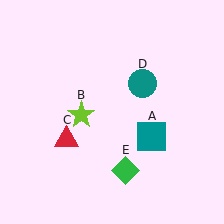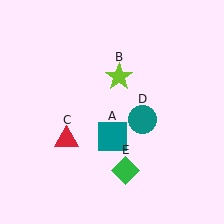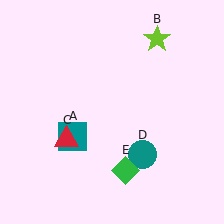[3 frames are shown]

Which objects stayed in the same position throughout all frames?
Red triangle (object C) and green diamond (object E) remained stationary.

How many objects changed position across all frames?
3 objects changed position: teal square (object A), lime star (object B), teal circle (object D).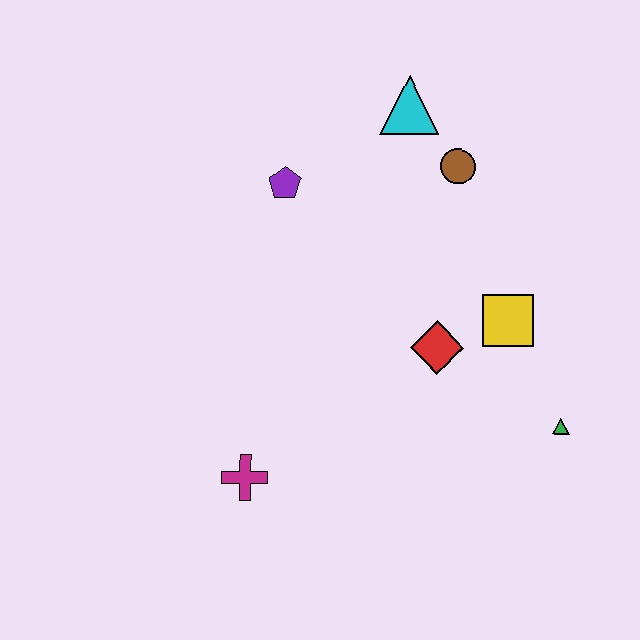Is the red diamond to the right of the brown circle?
No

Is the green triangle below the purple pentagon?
Yes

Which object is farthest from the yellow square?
The magenta cross is farthest from the yellow square.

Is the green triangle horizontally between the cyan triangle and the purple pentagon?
No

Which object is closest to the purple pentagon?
The cyan triangle is closest to the purple pentagon.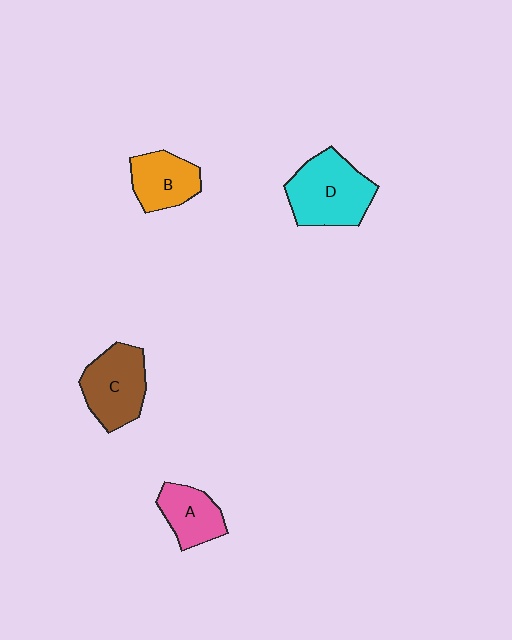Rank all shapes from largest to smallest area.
From largest to smallest: D (cyan), C (brown), B (orange), A (pink).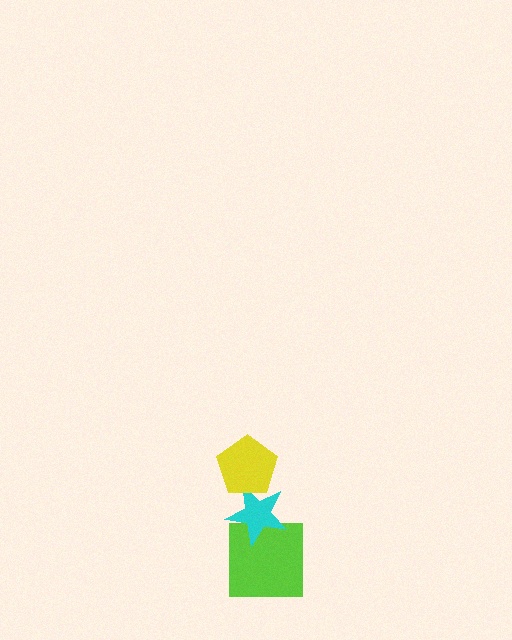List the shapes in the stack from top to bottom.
From top to bottom: the yellow pentagon, the cyan star, the lime square.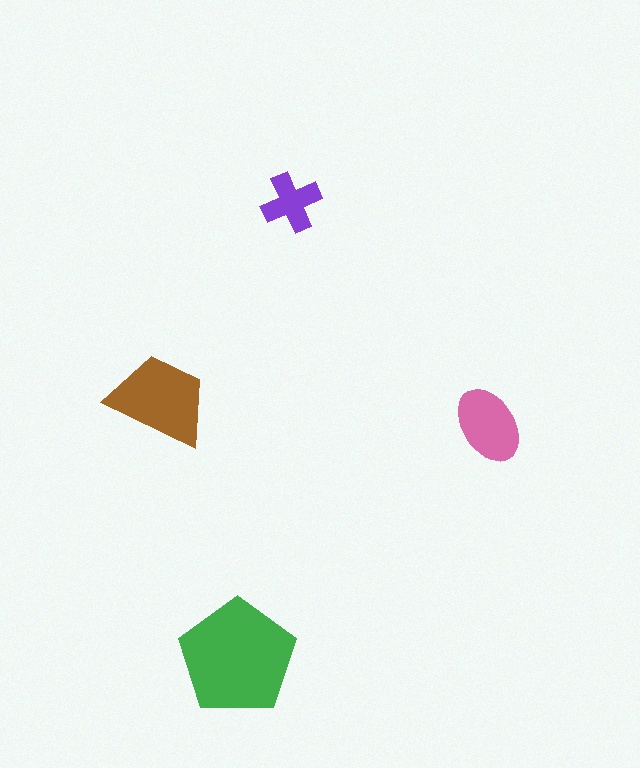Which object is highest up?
The purple cross is topmost.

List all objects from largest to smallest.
The green pentagon, the brown trapezoid, the pink ellipse, the purple cross.